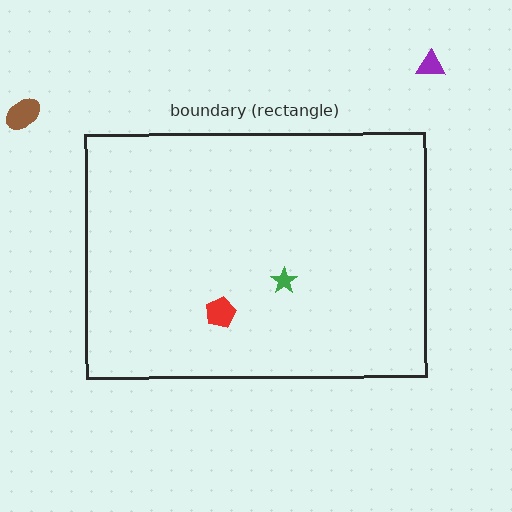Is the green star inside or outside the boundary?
Inside.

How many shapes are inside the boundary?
2 inside, 2 outside.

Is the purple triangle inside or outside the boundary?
Outside.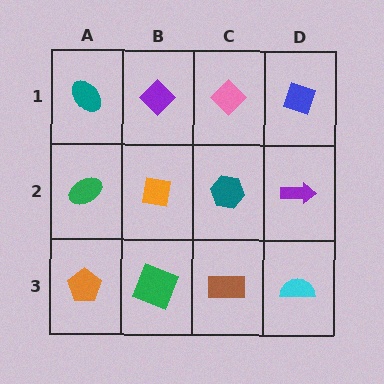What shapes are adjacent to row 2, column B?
A purple diamond (row 1, column B), a green square (row 3, column B), a green ellipse (row 2, column A), a teal hexagon (row 2, column C).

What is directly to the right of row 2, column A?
An orange square.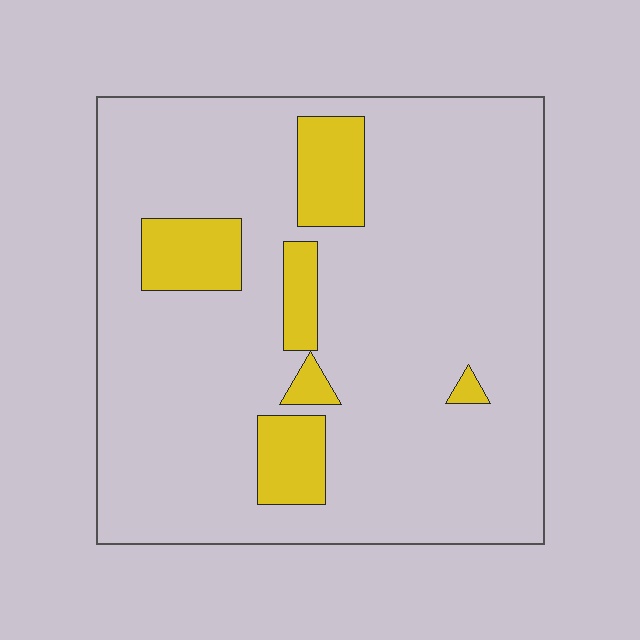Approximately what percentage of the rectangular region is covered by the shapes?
Approximately 15%.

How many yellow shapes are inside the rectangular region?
6.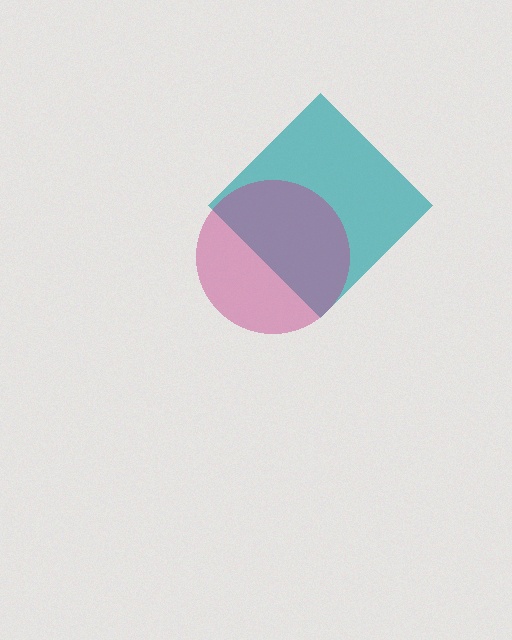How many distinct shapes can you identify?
There are 2 distinct shapes: a teal diamond, a magenta circle.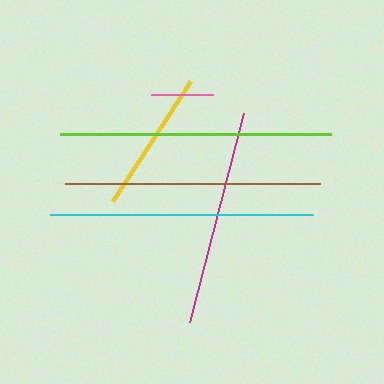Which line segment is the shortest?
The pink line is the shortest at approximately 62 pixels.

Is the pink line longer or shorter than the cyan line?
The cyan line is longer than the pink line.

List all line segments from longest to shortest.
From longest to shortest: lime, cyan, brown, magenta, yellow, pink.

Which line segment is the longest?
The lime line is the longest at approximately 271 pixels.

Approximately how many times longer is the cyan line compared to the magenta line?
The cyan line is approximately 1.2 times the length of the magenta line.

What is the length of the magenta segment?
The magenta segment is approximately 215 pixels long.